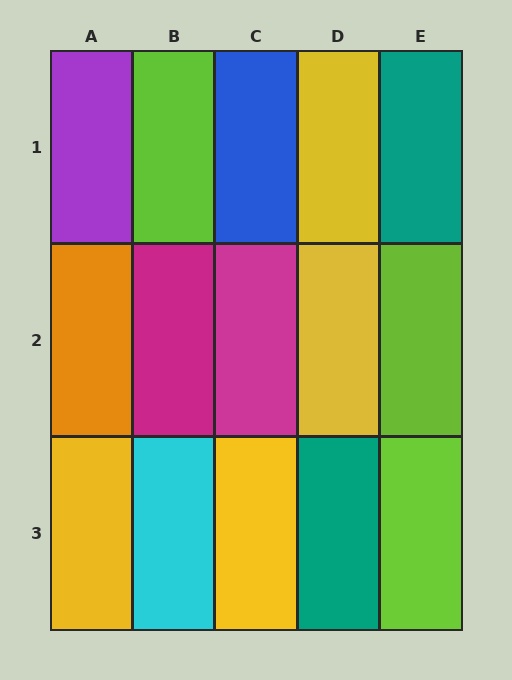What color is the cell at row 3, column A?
Yellow.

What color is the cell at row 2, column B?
Magenta.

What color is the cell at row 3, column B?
Cyan.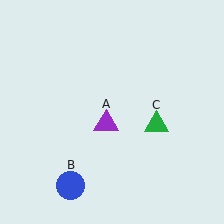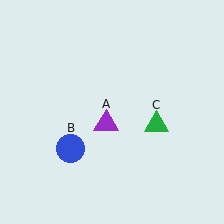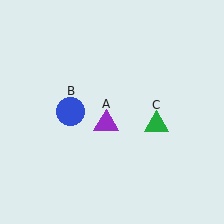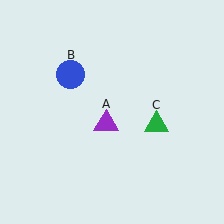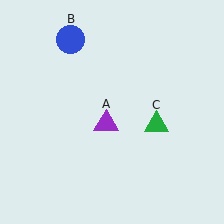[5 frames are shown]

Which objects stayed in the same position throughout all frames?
Purple triangle (object A) and green triangle (object C) remained stationary.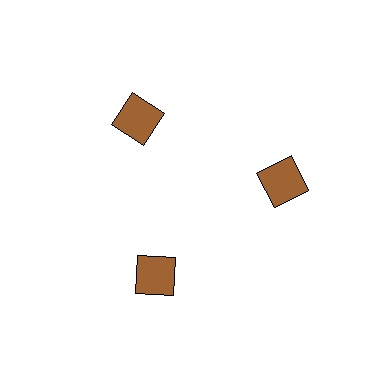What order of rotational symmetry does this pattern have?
This pattern has 3-fold rotational symmetry.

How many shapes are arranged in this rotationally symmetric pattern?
There are 3 shapes, arranged in 3 groups of 1.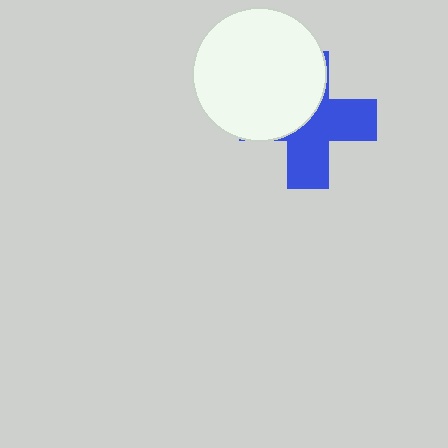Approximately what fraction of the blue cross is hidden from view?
Roughly 47% of the blue cross is hidden behind the white circle.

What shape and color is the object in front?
The object in front is a white circle.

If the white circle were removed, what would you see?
You would see the complete blue cross.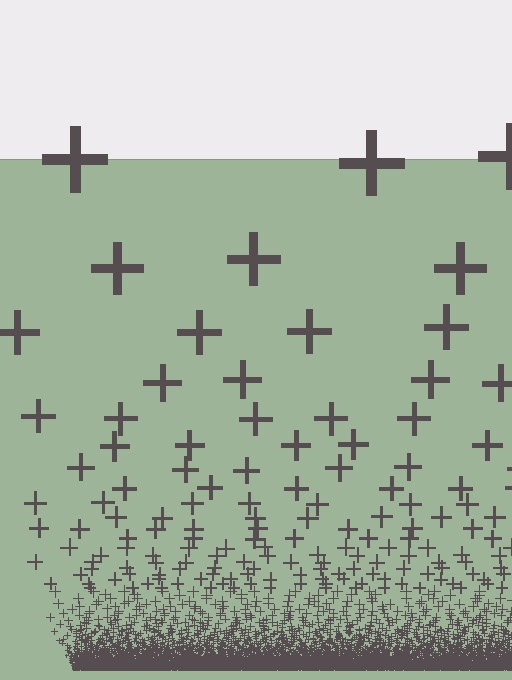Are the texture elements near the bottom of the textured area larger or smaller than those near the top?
Smaller. The gradient is inverted — elements near the bottom are smaller and denser.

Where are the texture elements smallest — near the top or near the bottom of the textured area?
Near the bottom.